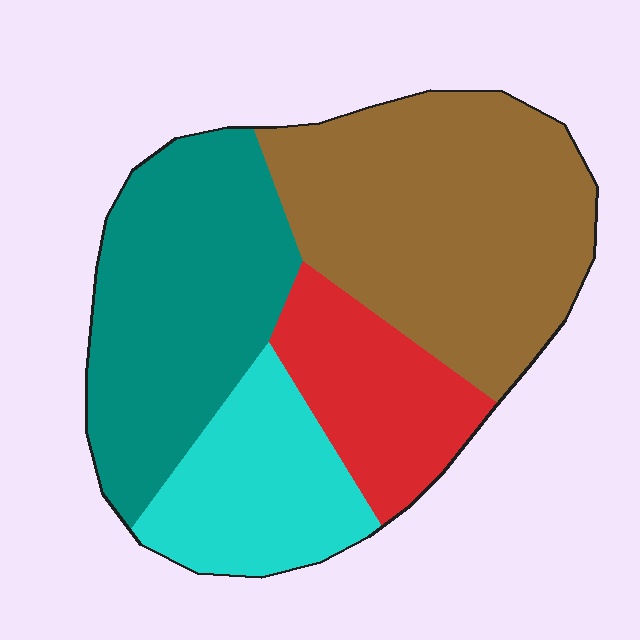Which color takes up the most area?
Brown, at roughly 35%.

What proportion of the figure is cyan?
Cyan takes up between a sixth and a third of the figure.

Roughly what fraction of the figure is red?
Red takes up about one sixth (1/6) of the figure.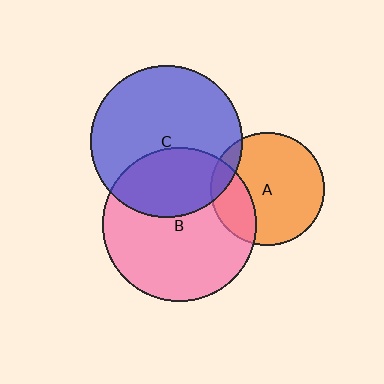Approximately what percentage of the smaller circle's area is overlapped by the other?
Approximately 35%.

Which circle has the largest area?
Circle B (pink).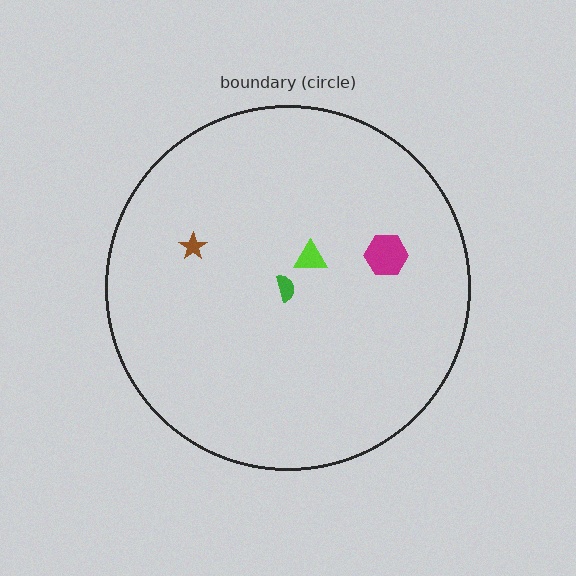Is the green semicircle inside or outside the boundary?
Inside.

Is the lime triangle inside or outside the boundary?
Inside.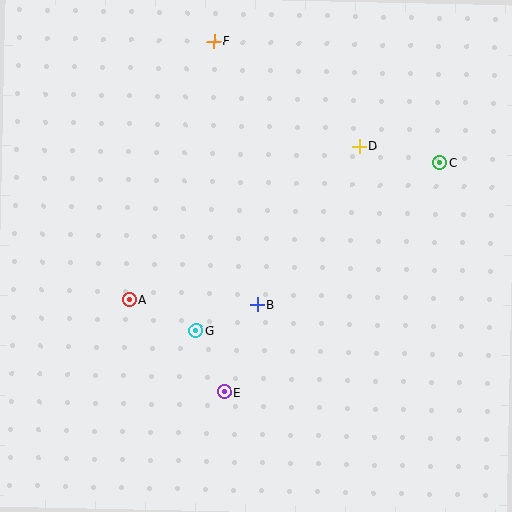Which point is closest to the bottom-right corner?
Point E is closest to the bottom-right corner.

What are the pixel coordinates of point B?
Point B is at (257, 305).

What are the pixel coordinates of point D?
Point D is at (359, 147).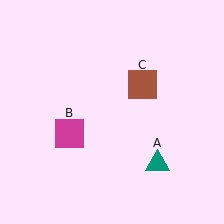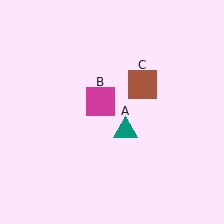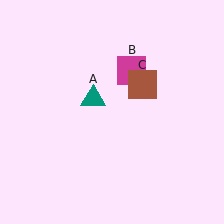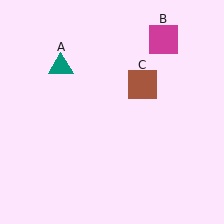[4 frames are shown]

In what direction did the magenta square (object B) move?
The magenta square (object B) moved up and to the right.